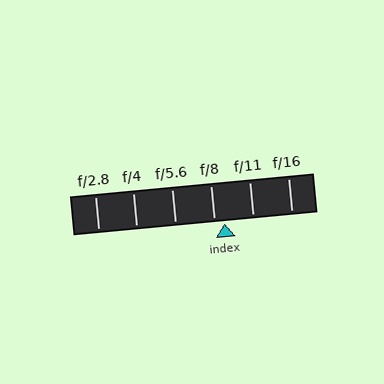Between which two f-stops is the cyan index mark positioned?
The index mark is between f/8 and f/11.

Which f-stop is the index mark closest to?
The index mark is closest to f/8.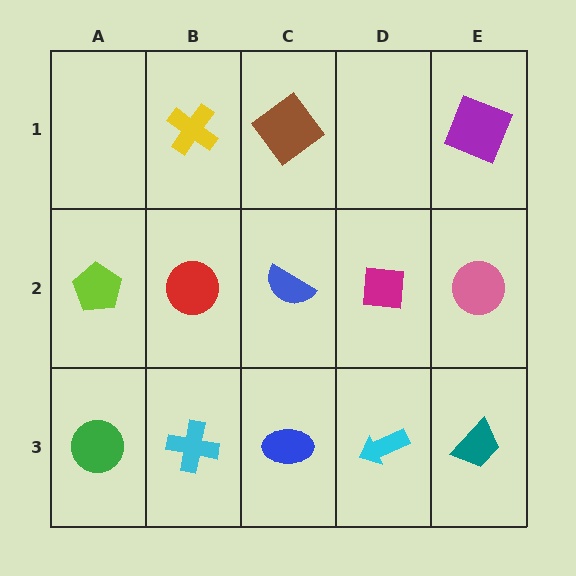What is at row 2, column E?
A pink circle.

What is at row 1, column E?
A purple square.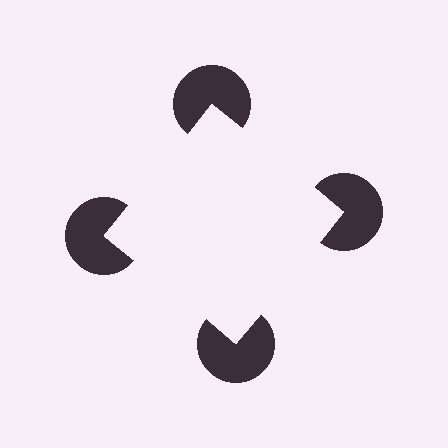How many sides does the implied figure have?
4 sides.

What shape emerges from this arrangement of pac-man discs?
An illusory square — its edges are inferred from the aligned wedge cuts in the pac-man discs, not physically drawn.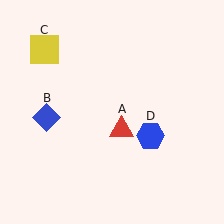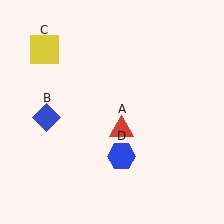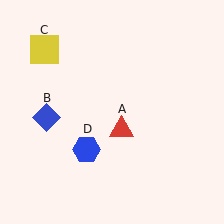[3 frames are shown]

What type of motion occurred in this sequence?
The blue hexagon (object D) rotated clockwise around the center of the scene.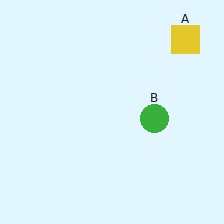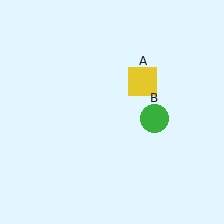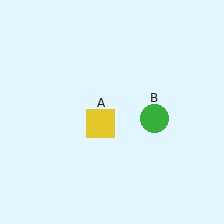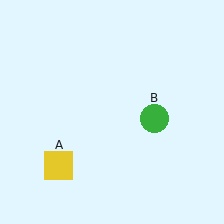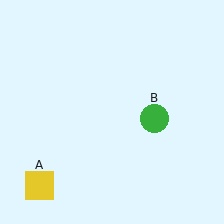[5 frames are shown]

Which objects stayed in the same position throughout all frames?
Green circle (object B) remained stationary.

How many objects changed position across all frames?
1 object changed position: yellow square (object A).